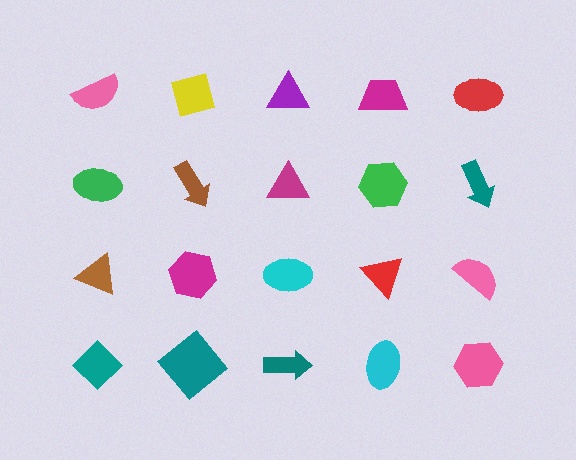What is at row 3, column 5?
A pink semicircle.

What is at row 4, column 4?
A cyan ellipse.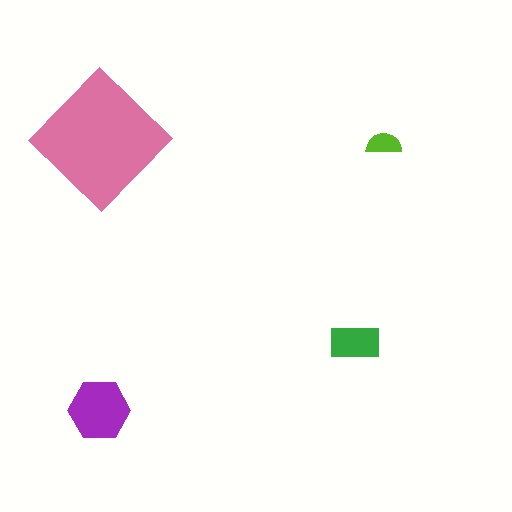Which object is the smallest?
The lime semicircle.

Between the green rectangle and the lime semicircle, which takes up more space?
The green rectangle.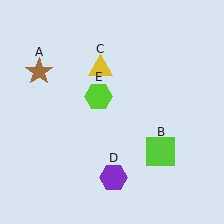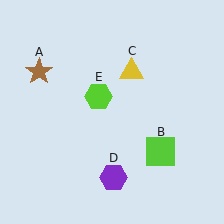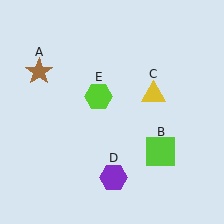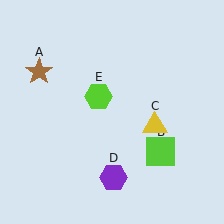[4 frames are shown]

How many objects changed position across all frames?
1 object changed position: yellow triangle (object C).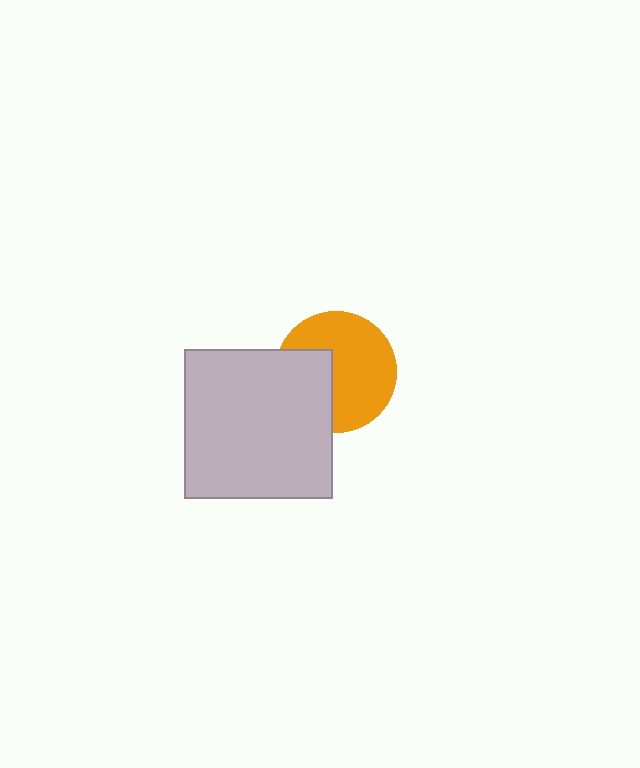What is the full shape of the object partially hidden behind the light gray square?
The partially hidden object is an orange circle.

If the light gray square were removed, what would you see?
You would see the complete orange circle.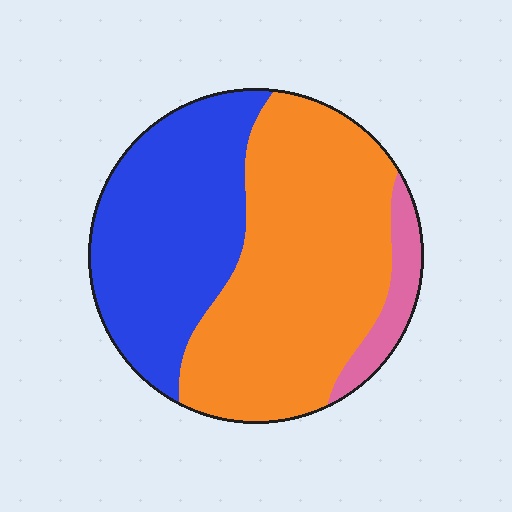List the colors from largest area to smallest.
From largest to smallest: orange, blue, pink.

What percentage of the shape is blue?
Blue takes up about three eighths (3/8) of the shape.